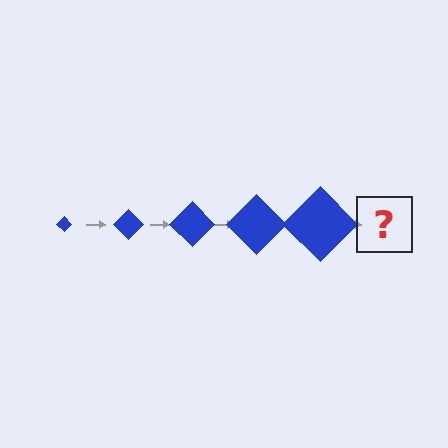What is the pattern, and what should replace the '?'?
The pattern is that the diamond gets progressively larger each step. The '?' should be a blue diamond, larger than the previous one.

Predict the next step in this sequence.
The next step is a blue diamond, larger than the previous one.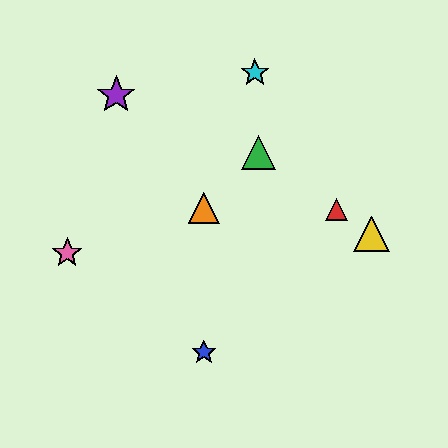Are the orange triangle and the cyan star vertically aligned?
No, the orange triangle is at x≈204 and the cyan star is at x≈255.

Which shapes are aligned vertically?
The blue star, the orange triangle are aligned vertically.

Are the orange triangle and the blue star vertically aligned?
Yes, both are at x≈204.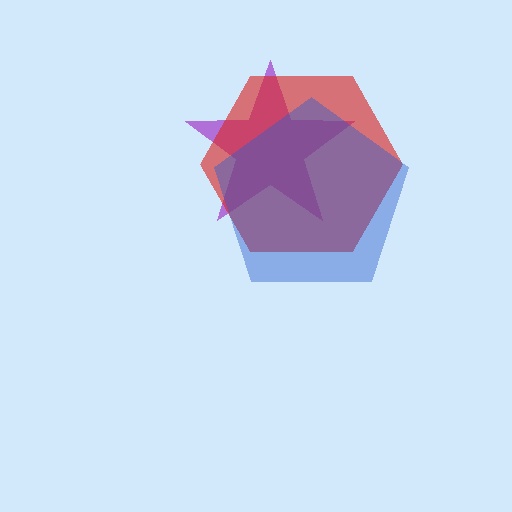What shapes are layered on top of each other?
The layered shapes are: a purple star, a red hexagon, a blue pentagon.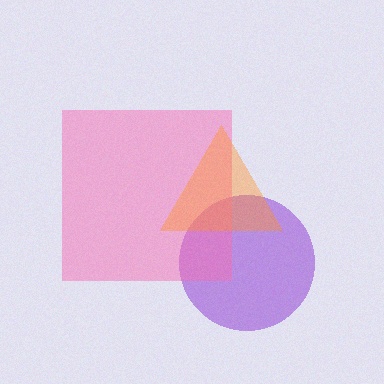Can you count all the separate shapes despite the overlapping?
Yes, there are 3 separate shapes.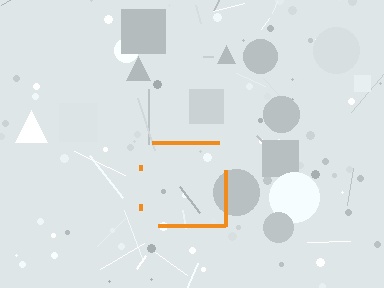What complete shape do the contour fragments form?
The contour fragments form a square.